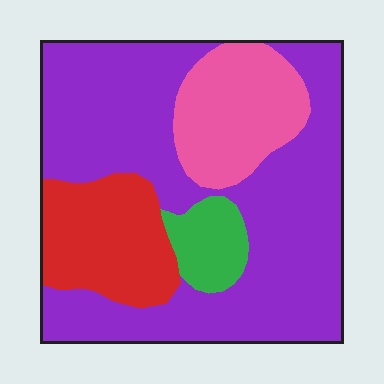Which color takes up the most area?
Purple, at roughly 60%.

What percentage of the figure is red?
Red covers about 15% of the figure.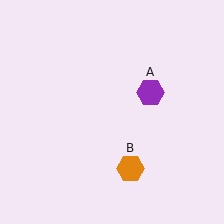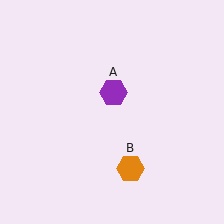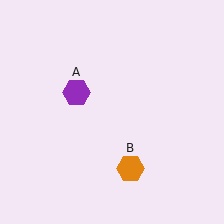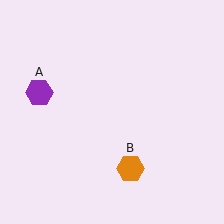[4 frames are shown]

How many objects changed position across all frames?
1 object changed position: purple hexagon (object A).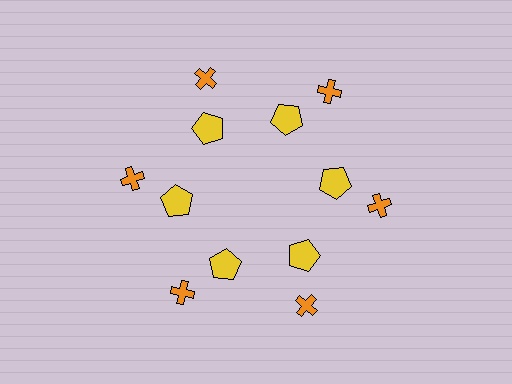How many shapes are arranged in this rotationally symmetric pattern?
There are 12 shapes, arranged in 6 groups of 2.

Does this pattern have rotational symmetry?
Yes, this pattern has 6-fold rotational symmetry. It looks the same after rotating 60 degrees around the center.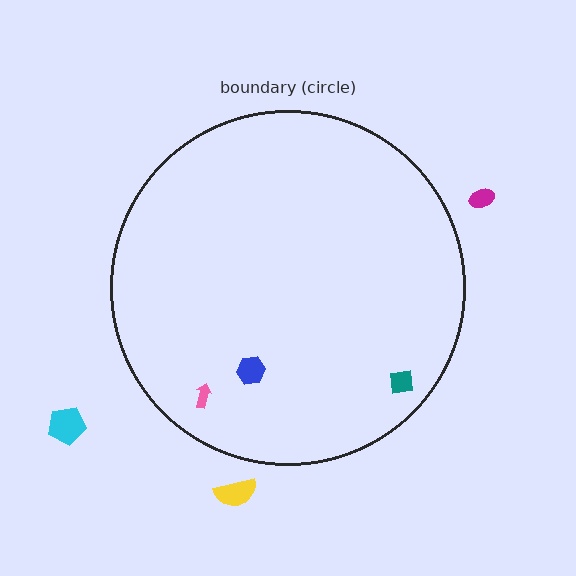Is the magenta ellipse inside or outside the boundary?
Outside.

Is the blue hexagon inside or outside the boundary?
Inside.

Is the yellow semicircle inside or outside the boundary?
Outside.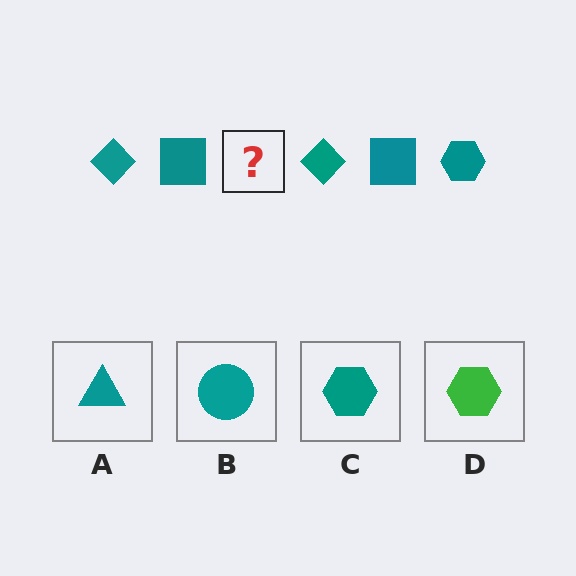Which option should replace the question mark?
Option C.